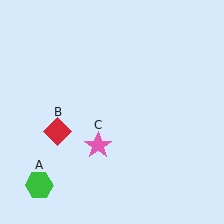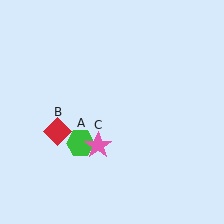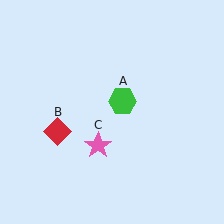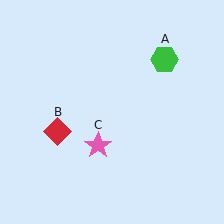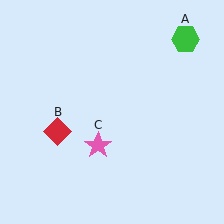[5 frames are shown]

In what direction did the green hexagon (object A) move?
The green hexagon (object A) moved up and to the right.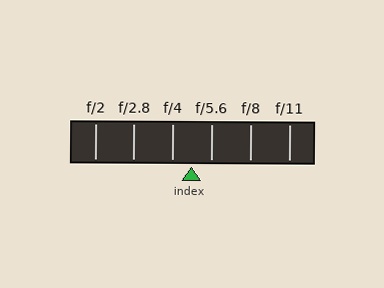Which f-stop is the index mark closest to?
The index mark is closest to f/4.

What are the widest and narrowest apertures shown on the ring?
The widest aperture shown is f/2 and the narrowest is f/11.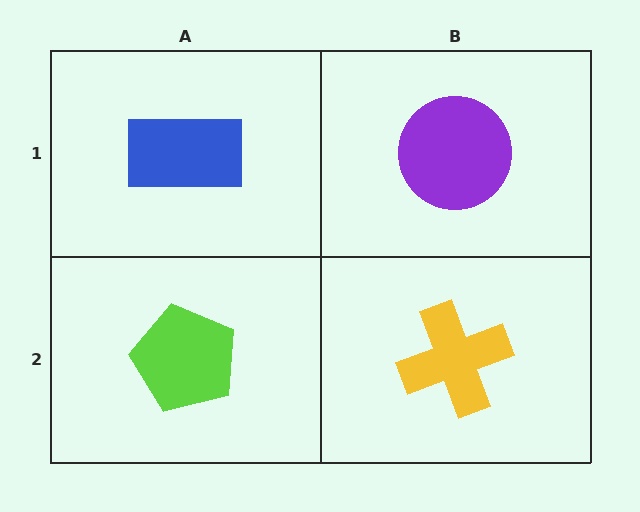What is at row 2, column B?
A yellow cross.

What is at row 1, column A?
A blue rectangle.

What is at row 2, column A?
A lime pentagon.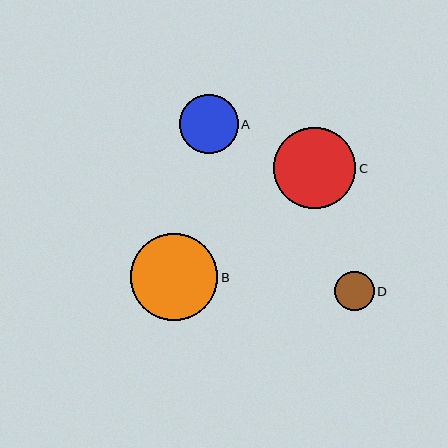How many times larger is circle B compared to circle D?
Circle B is approximately 2.2 times the size of circle D.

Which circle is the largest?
Circle B is the largest with a size of approximately 87 pixels.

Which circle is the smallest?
Circle D is the smallest with a size of approximately 39 pixels.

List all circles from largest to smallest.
From largest to smallest: B, C, A, D.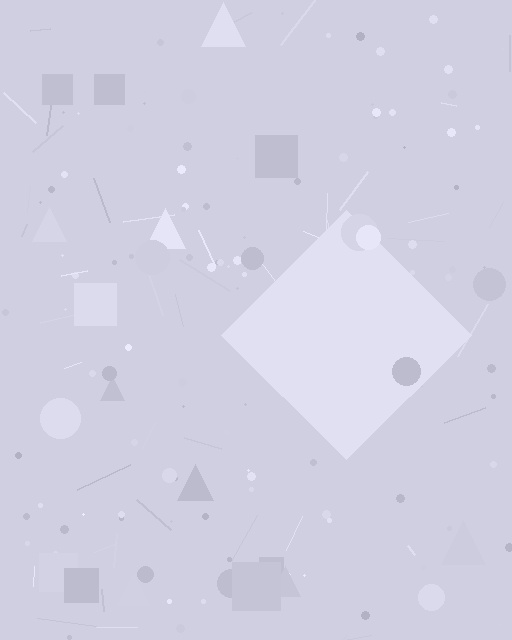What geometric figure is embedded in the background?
A diamond is embedded in the background.